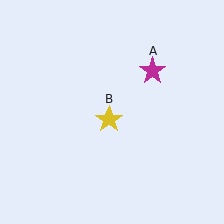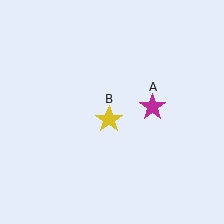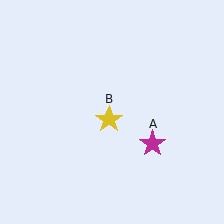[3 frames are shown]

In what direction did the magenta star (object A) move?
The magenta star (object A) moved down.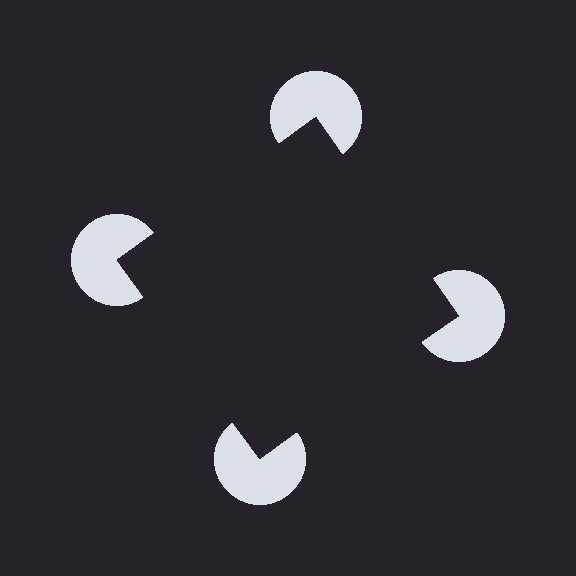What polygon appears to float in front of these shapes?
An illusory square — its edges are inferred from the aligned wedge cuts in the pac-man discs, not physically drawn.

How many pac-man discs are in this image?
There are 4 — one at each vertex of the illusory square.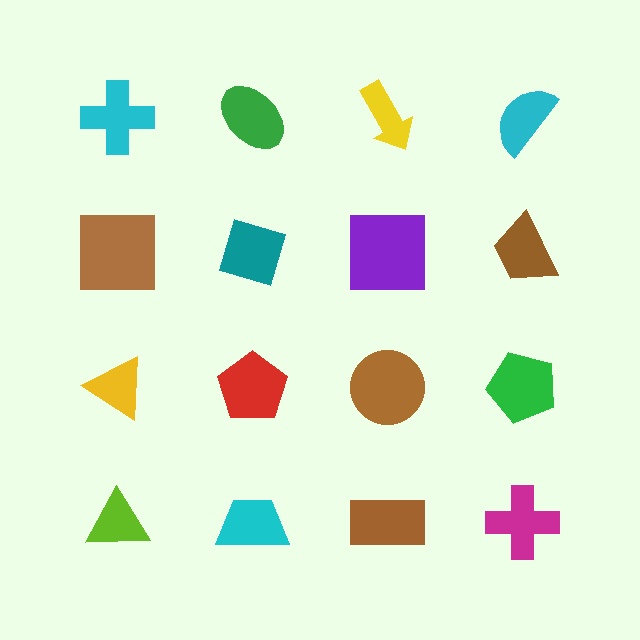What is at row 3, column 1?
A yellow triangle.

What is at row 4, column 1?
A lime triangle.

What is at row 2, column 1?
A brown square.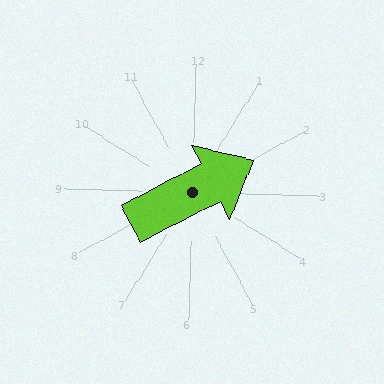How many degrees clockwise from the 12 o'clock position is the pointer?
Approximately 61 degrees.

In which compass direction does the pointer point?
Northeast.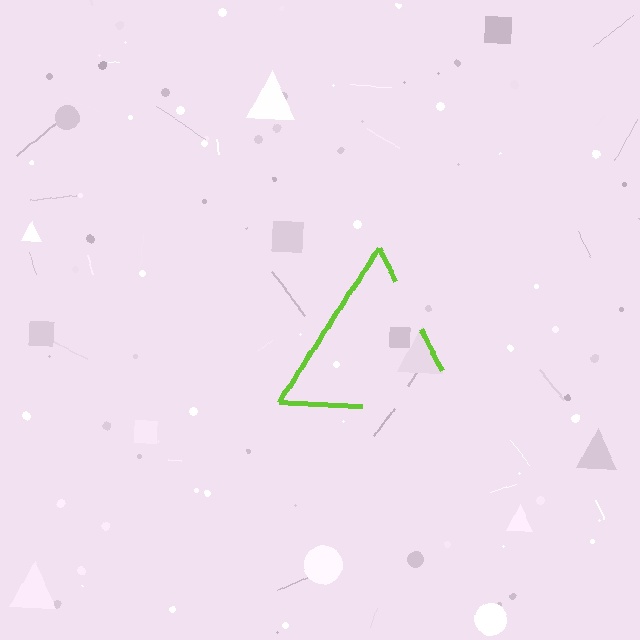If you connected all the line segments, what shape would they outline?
They would outline a triangle.